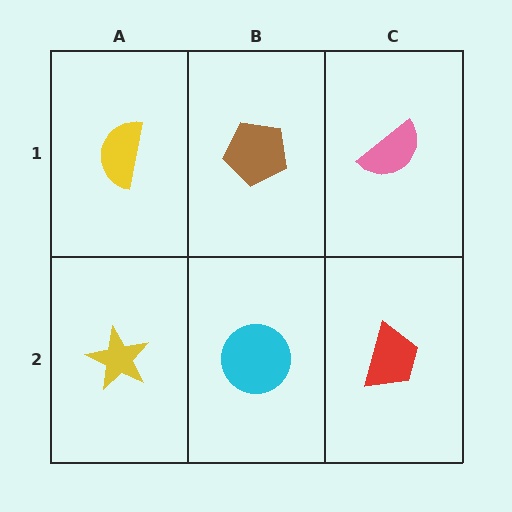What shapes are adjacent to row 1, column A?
A yellow star (row 2, column A), a brown pentagon (row 1, column B).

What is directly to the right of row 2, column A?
A cyan circle.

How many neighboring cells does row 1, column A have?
2.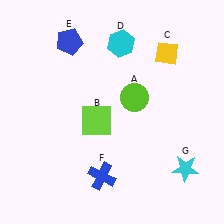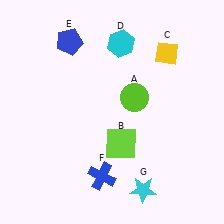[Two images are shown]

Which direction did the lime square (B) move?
The lime square (B) moved right.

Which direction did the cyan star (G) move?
The cyan star (G) moved left.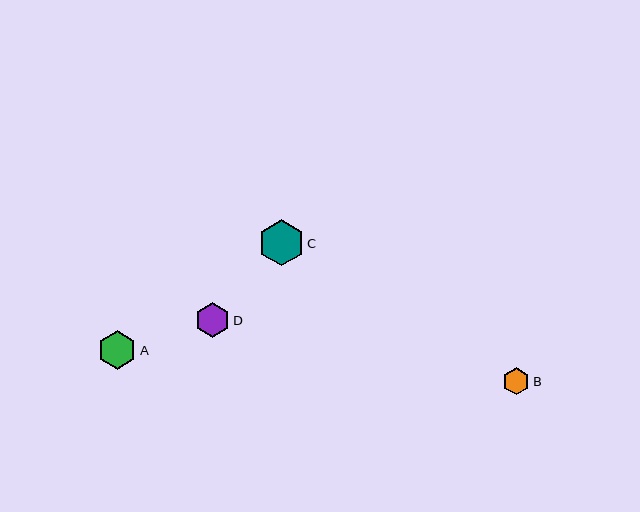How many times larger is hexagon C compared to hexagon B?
Hexagon C is approximately 1.7 times the size of hexagon B.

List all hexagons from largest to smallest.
From largest to smallest: C, A, D, B.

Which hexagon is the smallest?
Hexagon B is the smallest with a size of approximately 27 pixels.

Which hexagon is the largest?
Hexagon C is the largest with a size of approximately 46 pixels.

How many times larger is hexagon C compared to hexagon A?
Hexagon C is approximately 1.2 times the size of hexagon A.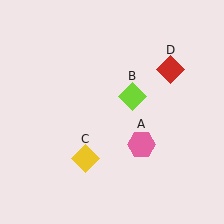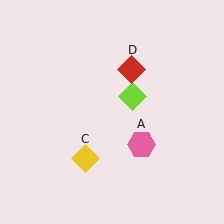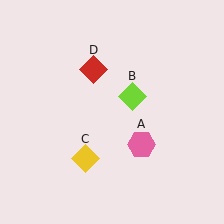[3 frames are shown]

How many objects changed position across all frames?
1 object changed position: red diamond (object D).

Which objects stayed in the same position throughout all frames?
Pink hexagon (object A) and lime diamond (object B) and yellow diamond (object C) remained stationary.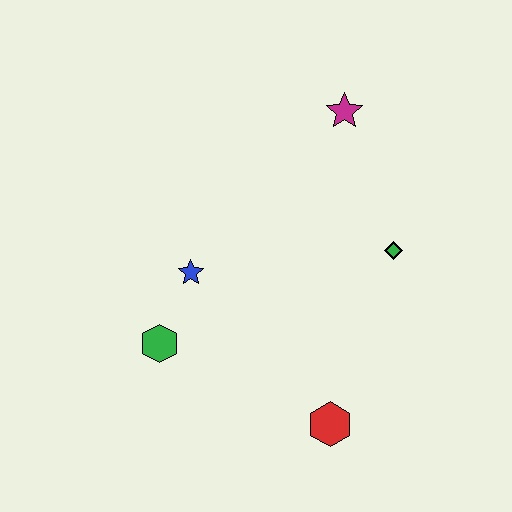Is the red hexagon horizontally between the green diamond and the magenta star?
No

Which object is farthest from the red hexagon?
The magenta star is farthest from the red hexagon.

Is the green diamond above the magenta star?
No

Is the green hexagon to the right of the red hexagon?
No